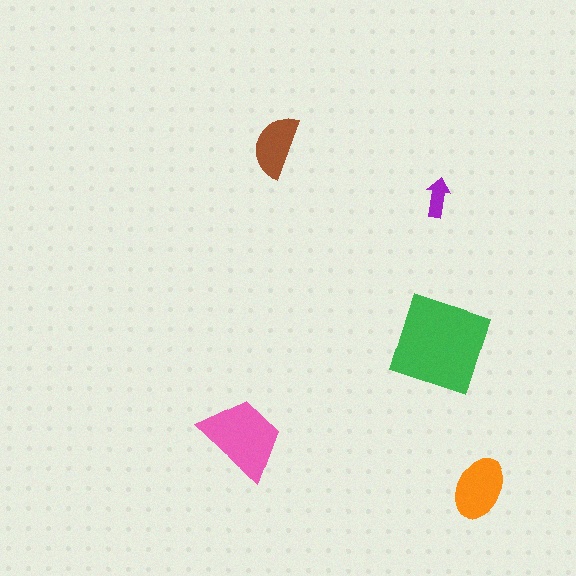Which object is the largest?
The green square.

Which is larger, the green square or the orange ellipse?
The green square.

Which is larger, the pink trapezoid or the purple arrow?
The pink trapezoid.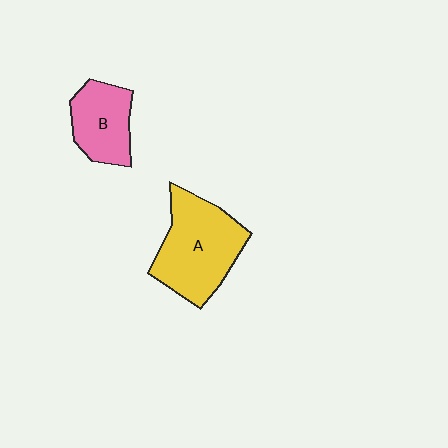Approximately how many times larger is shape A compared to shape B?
Approximately 1.6 times.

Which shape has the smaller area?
Shape B (pink).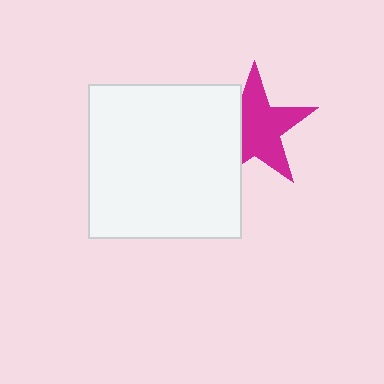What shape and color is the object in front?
The object in front is a white square.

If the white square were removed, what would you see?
You would see the complete magenta star.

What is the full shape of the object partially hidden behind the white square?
The partially hidden object is a magenta star.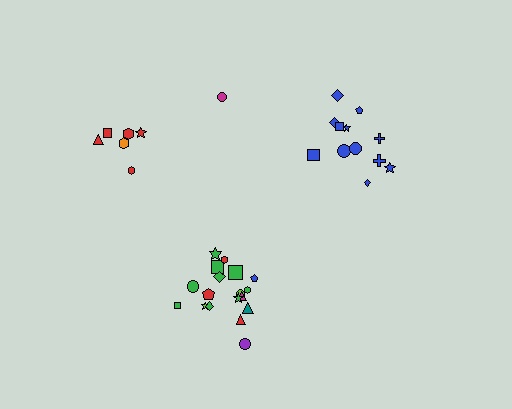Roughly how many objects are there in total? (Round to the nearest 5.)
Roughly 35 objects in total.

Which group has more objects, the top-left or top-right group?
The top-right group.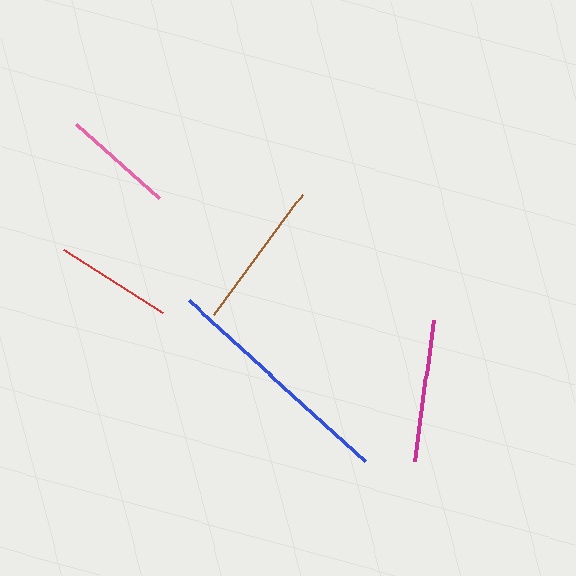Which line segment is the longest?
The blue line is the longest at approximately 239 pixels.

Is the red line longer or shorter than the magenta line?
The magenta line is longer than the red line.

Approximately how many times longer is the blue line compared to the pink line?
The blue line is approximately 2.1 times the length of the pink line.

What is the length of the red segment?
The red segment is approximately 118 pixels long.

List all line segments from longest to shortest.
From longest to shortest: blue, brown, magenta, red, pink.